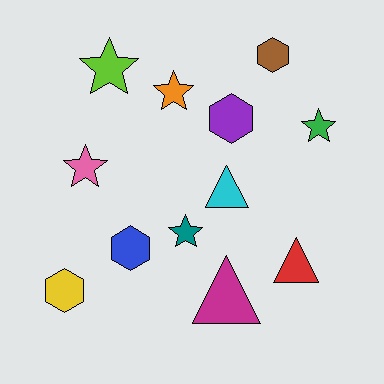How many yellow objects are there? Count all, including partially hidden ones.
There is 1 yellow object.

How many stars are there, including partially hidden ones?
There are 5 stars.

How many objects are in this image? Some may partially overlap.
There are 12 objects.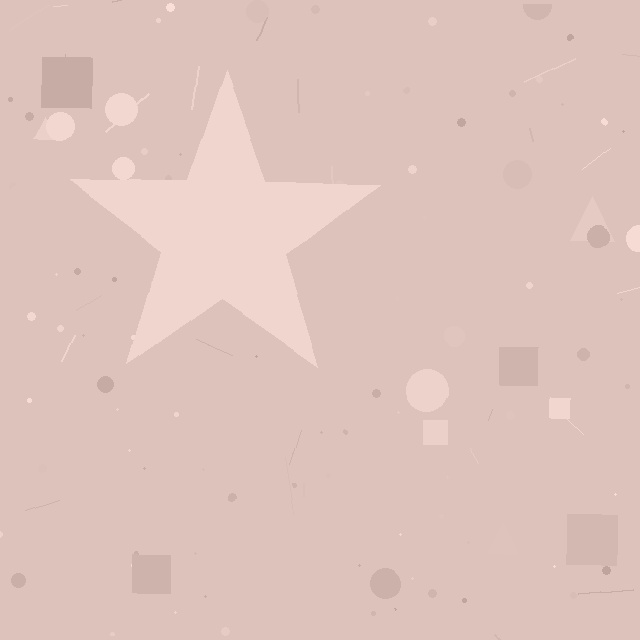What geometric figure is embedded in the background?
A star is embedded in the background.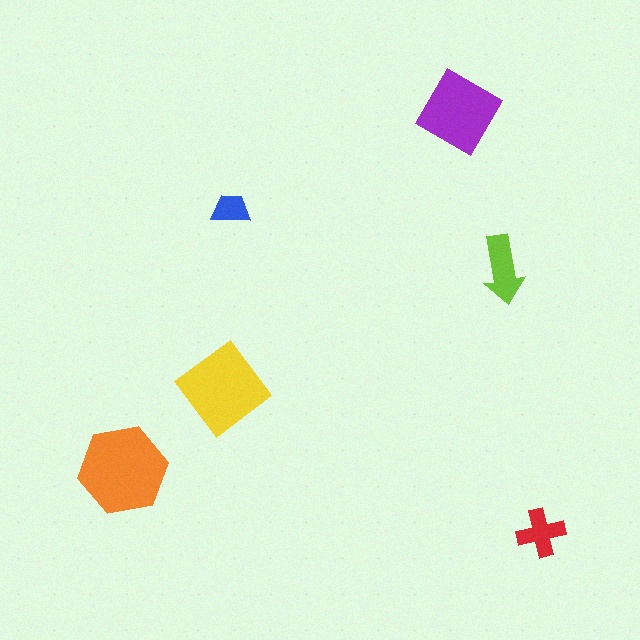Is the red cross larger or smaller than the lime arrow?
Smaller.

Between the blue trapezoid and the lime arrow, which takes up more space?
The lime arrow.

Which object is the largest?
The orange hexagon.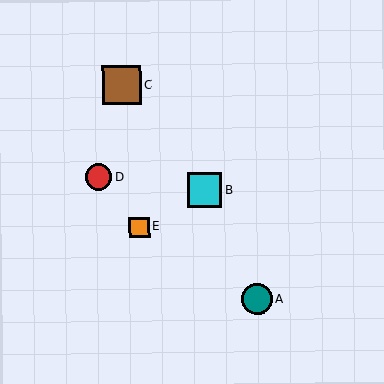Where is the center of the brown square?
The center of the brown square is at (122, 84).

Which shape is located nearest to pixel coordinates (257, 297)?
The teal circle (labeled A) at (257, 299) is nearest to that location.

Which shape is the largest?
The brown square (labeled C) is the largest.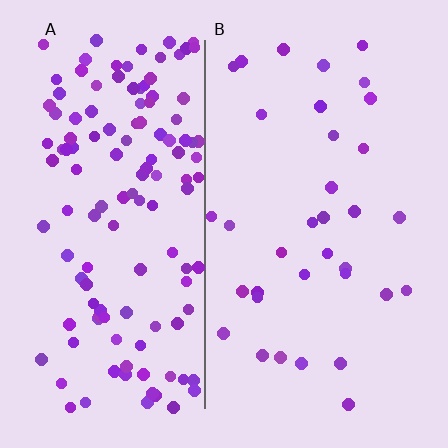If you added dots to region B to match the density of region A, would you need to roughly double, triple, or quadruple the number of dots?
Approximately quadruple.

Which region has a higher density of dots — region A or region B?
A (the left).